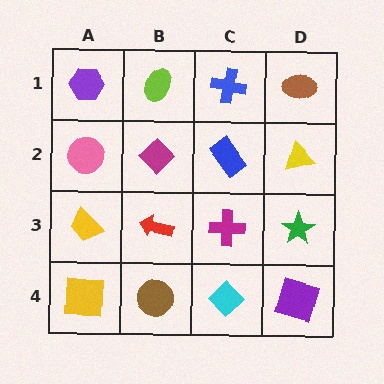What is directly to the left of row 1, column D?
A blue cross.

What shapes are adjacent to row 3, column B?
A magenta diamond (row 2, column B), a brown circle (row 4, column B), a yellow trapezoid (row 3, column A), a magenta cross (row 3, column C).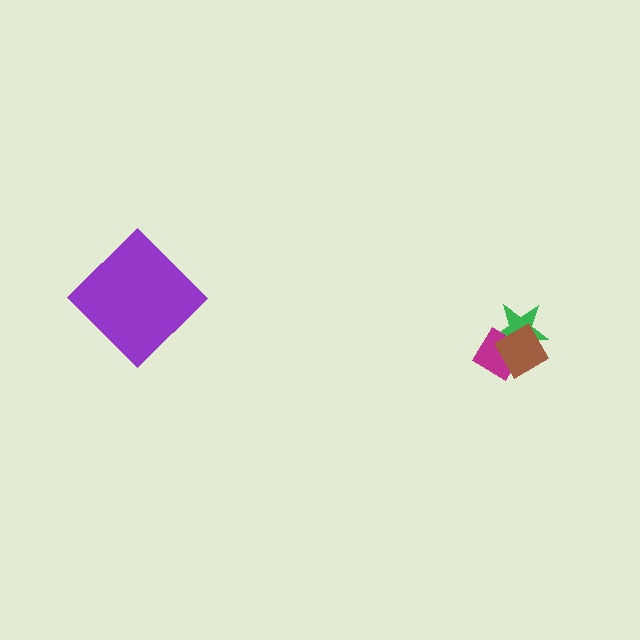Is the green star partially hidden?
Yes, it is partially covered by another shape.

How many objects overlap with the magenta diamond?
2 objects overlap with the magenta diamond.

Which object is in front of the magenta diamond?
The brown diamond is in front of the magenta diamond.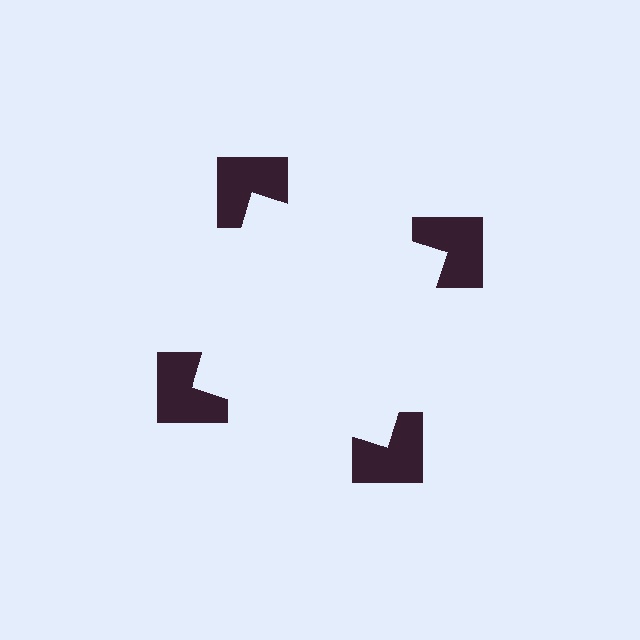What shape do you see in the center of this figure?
An illusory square — its edges are inferred from the aligned wedge cuts in the notched squares, not physically drawn.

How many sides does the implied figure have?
4 sides.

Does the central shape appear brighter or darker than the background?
It typically appears slightly brighter than the background, even though no actual brightness change is drawn.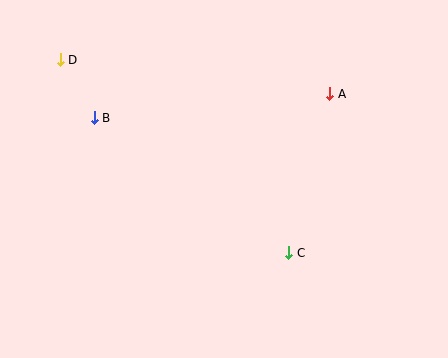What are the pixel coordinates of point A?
Point A is at (330, 94).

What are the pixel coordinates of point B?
Point B is at (94, 118).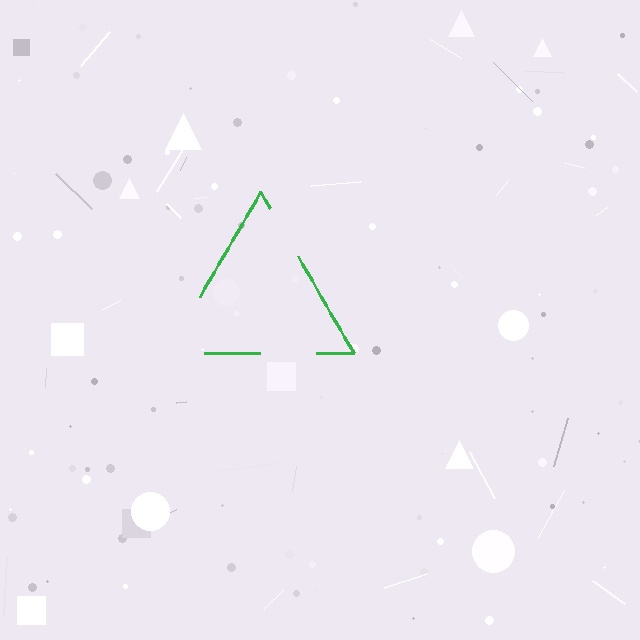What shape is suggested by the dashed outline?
The dashed outline suggests a triangle.